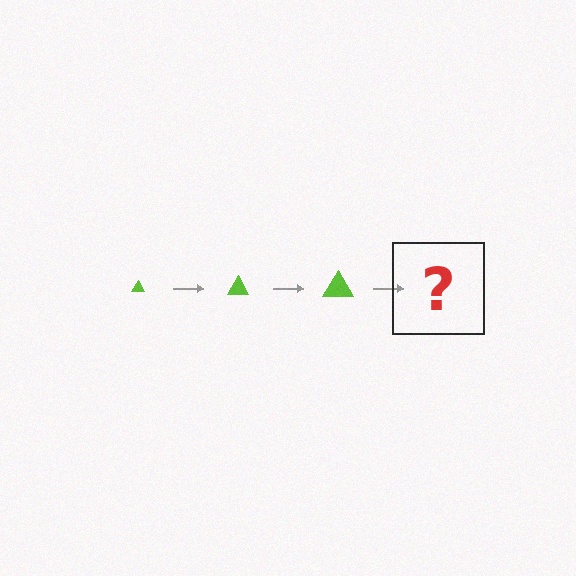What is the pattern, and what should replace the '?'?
The pattern is that the triangle gets progressively larger each step. The '?' should be a lime triangle, larger than the previous one.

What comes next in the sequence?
The next element should be a lime triangle, larger than the previous one.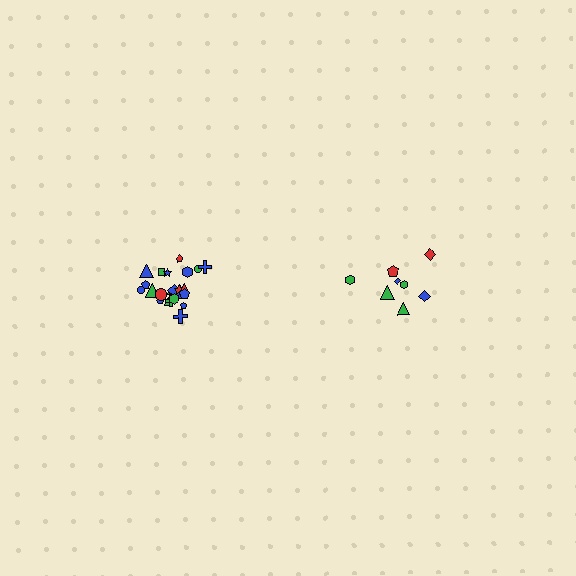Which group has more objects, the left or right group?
The left group.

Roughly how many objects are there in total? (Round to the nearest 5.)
Roughly 35 objects in total.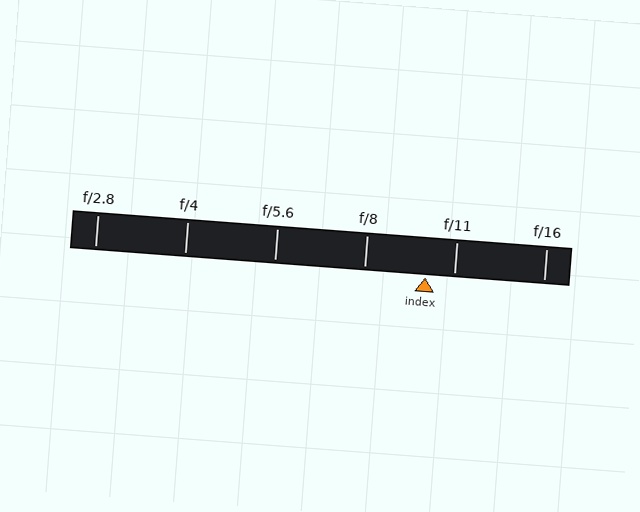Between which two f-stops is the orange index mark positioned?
The index mark is between f/8 and f/11.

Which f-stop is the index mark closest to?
The index mark is closest to f/11.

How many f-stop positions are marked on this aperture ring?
There are 6 f-stop positions marked.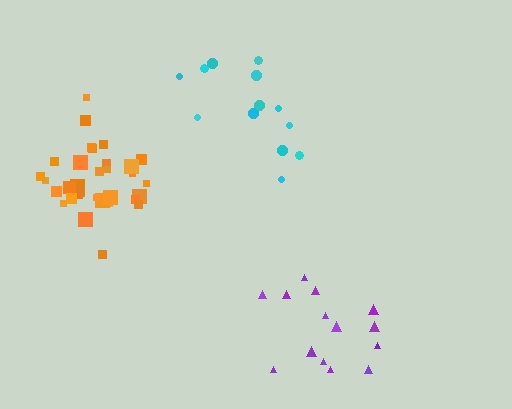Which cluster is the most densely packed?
Orange.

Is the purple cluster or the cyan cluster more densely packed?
Purple.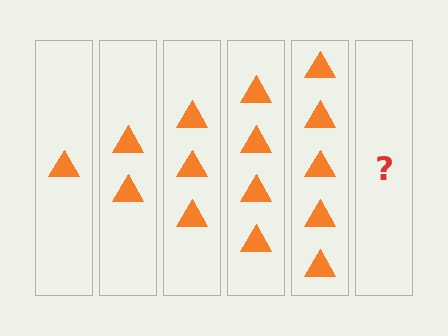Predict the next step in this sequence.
The next step is 6 triangles.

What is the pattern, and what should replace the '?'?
The pattern is that each step adds one more triangle. The '?' should be 6 triangles.